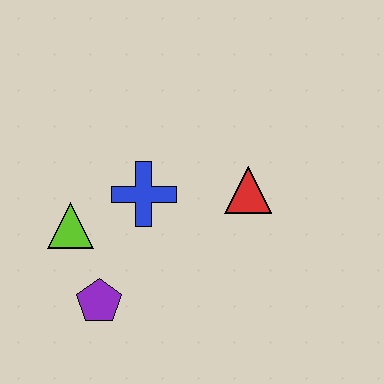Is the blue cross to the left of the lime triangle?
No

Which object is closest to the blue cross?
The lime triangle is closest to the blue cross.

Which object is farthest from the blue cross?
The purple pentagon is farthest from the blue cross.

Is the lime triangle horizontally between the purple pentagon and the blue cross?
No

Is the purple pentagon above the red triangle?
No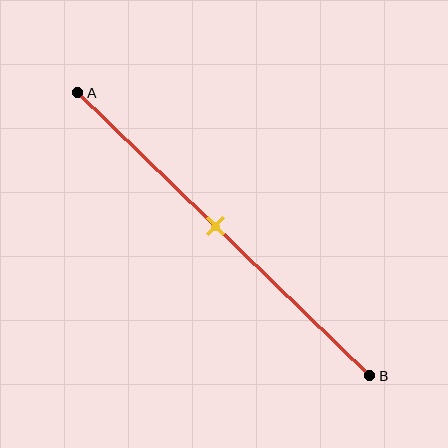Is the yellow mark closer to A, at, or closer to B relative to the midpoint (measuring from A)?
The yellow mark is approximately at the midpoint of segment AB.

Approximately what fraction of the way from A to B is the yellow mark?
The yellow mark is approximately 45% of the way from A to B.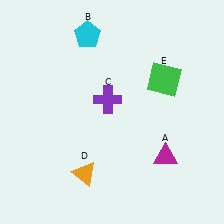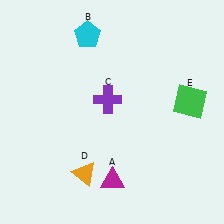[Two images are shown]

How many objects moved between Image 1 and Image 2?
2 objects moved between the two images.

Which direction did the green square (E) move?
The green square (E) moved right.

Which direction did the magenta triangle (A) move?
The magenta triangle (A) moved left.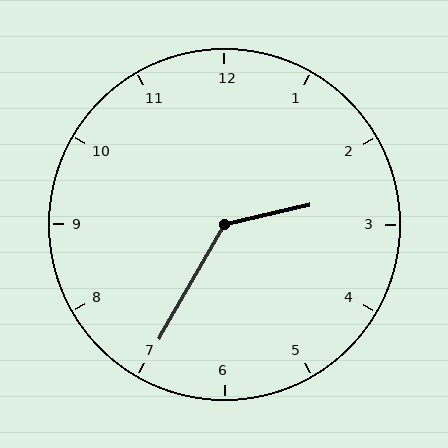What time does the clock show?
2:35.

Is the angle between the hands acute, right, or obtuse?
It is obtuse.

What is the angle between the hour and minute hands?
Approximately 132 degrees.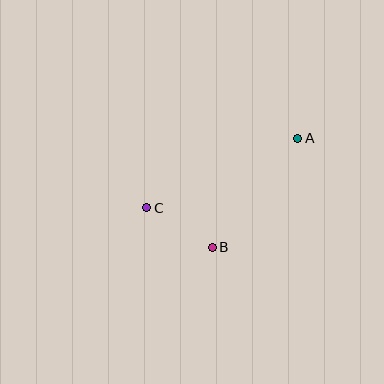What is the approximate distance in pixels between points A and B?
The distance between A and B is approximately 138 pixels.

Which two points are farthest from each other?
Points A and C are farthest from each other.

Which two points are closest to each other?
Points B and C are closest to each other.